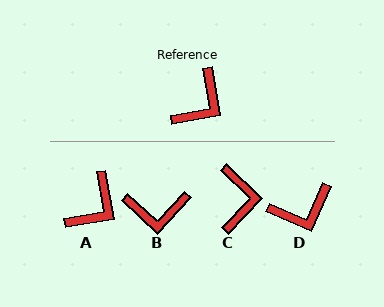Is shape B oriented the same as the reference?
No, it is off by about 53 degrees.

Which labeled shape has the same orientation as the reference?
A.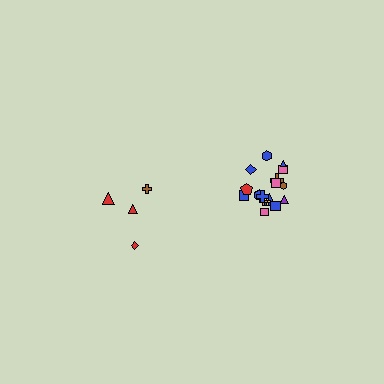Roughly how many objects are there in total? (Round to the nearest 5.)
Roughly 20 objects in total.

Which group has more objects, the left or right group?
The right group.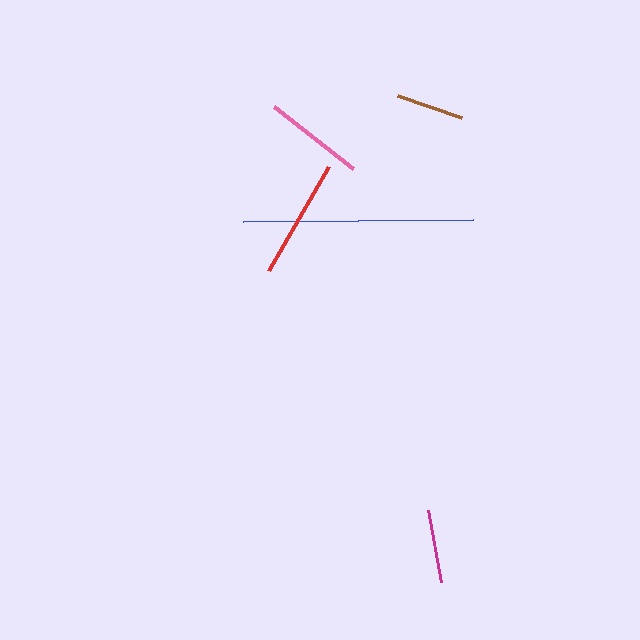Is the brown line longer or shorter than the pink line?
The pink line is longer than the brown line.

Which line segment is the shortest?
The brown line is the shortest at approximately 68 pixels.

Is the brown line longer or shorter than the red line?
The red line is longer than the brown line.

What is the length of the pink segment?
The pink segment is approximately 100 pixels long.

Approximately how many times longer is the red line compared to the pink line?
The red line is approximately 1.2 times the length of the pink line.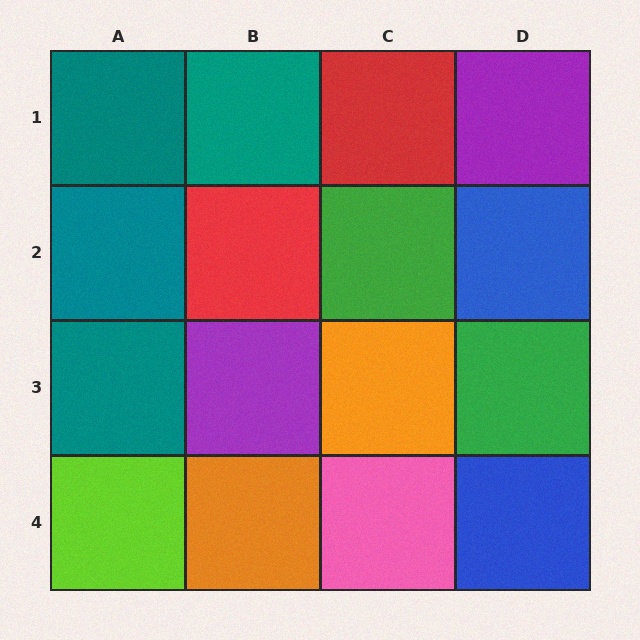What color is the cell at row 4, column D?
Blue.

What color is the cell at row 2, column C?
Green.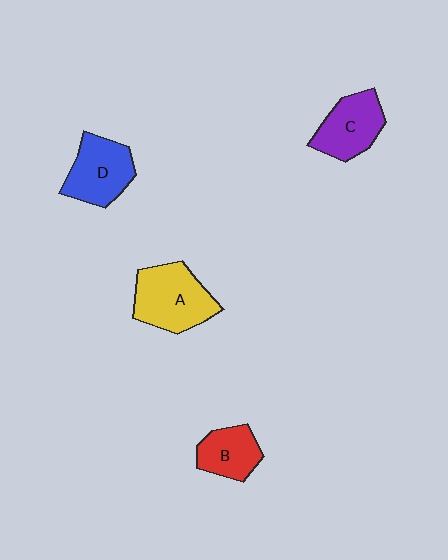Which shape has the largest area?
Shape A (yellow).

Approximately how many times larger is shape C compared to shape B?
Approximately 1.2 times.